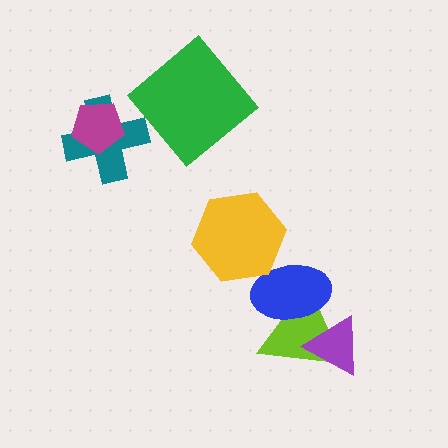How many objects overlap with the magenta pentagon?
1 object overlaps with the magenta pentagon.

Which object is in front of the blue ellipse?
The yellow hexagon is in front of the blue ellipse.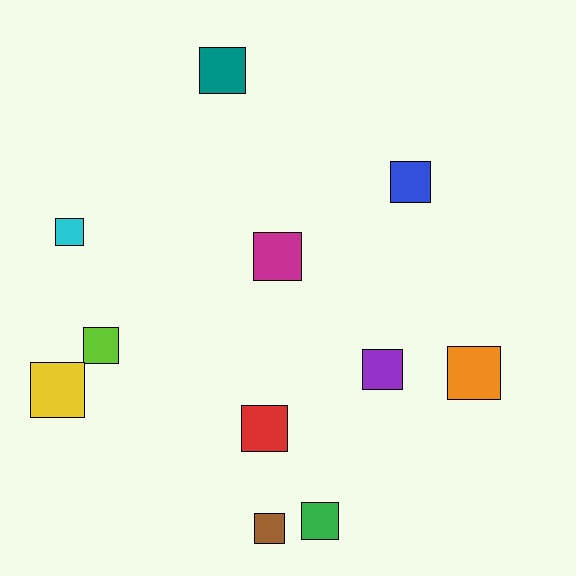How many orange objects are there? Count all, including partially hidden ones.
There is 1 orange object.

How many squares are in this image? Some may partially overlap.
There are 11 squares.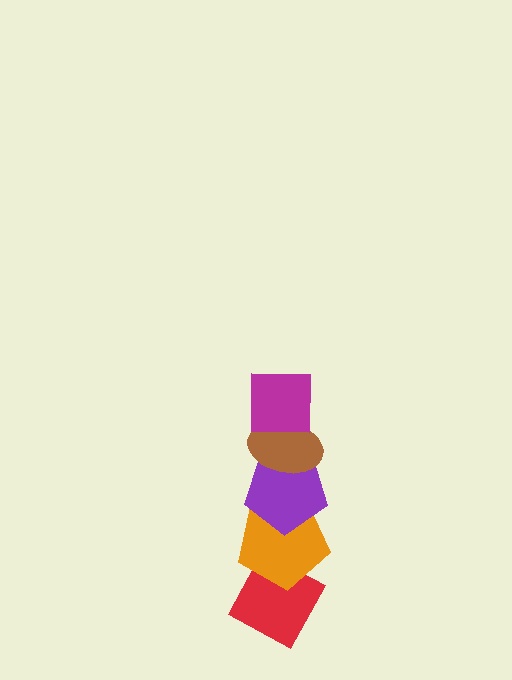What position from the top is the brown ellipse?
The brown ellipse is 2nd from the top.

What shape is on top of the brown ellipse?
The magenta square is on top of the brown ellipse.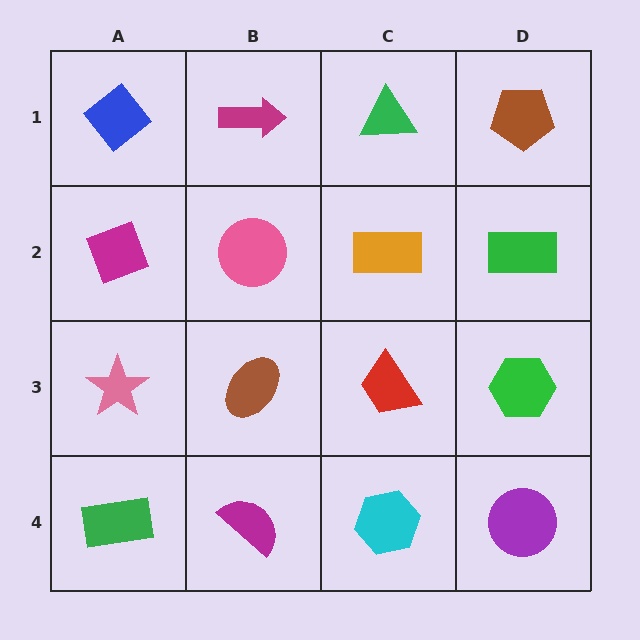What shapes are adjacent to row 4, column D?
A green hexagon (row 3, column D), a cyan hexagon (row 4, column C).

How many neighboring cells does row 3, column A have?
3.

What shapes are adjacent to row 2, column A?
A blue diamond (row 1, column A), a pink star (row 3, column A), a pink circle (row 2, column B).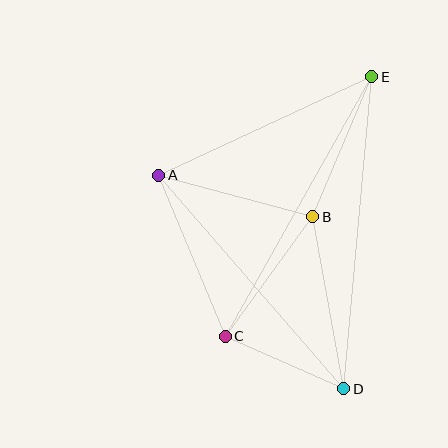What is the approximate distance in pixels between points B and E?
The distance between B and E is approximately 152 pixels.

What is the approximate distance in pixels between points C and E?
The distance between C and E is approximately 298 pixels.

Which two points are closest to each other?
Points C and D are closest to each other.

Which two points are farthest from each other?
Points D and E are farthest from each other.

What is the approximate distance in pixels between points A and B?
The distance between A and B is approximately 160 pixels.